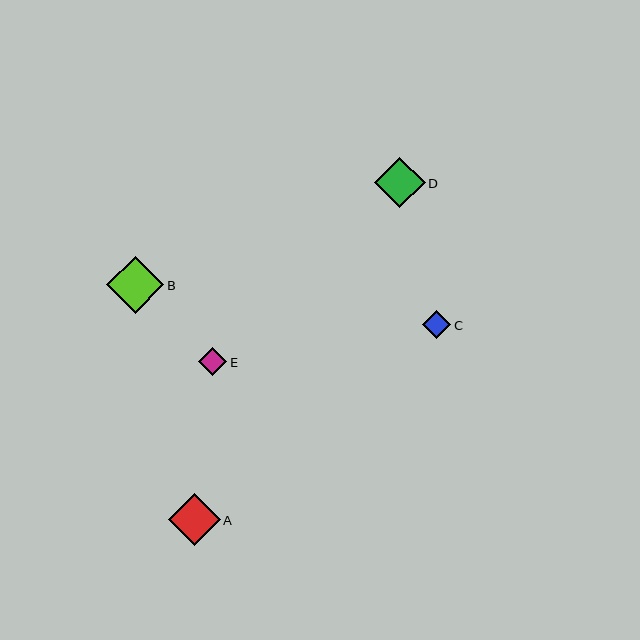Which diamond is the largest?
Diamond B is the largest with a size of approximately 57 pixels.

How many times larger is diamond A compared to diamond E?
Diamond A is approximately 1.8 times the size of diamond E.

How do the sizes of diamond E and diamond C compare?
Diamond E and diamond C are approximately the same size.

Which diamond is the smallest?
Diamond C is the smallest with a size of approximately 28 pixels.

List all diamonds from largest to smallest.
From largest to smallest: B, A, D, E, C.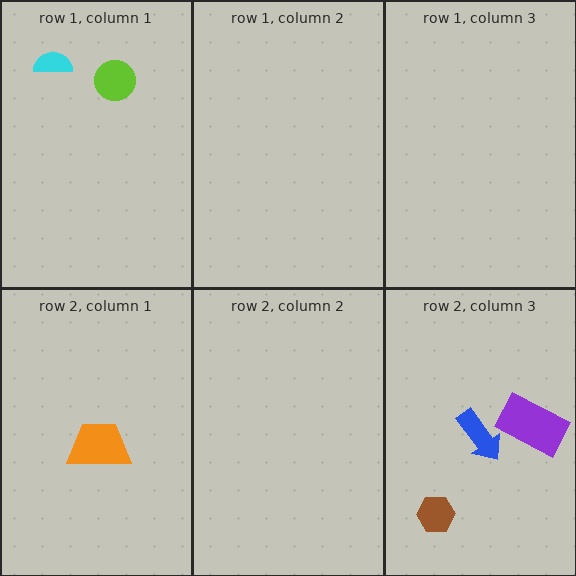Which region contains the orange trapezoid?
The row 2, column 1 region.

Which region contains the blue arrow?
The row 2, column 3 region.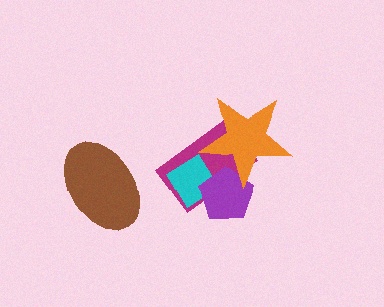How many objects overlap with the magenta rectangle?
3 objects overlap with the magenta rectangle.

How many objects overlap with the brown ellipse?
0 objects overlap with the brown ellipse.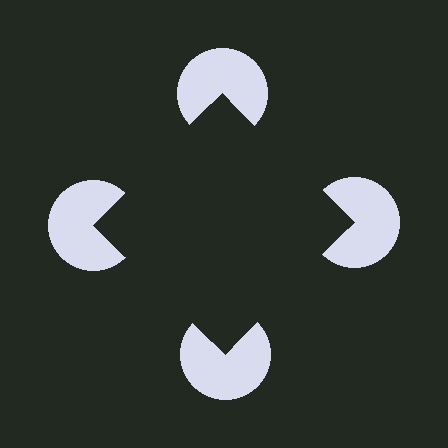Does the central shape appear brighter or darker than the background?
It typically appears slightly darker than the background, even though no actual brightness change is drawn.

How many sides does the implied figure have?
4 sides.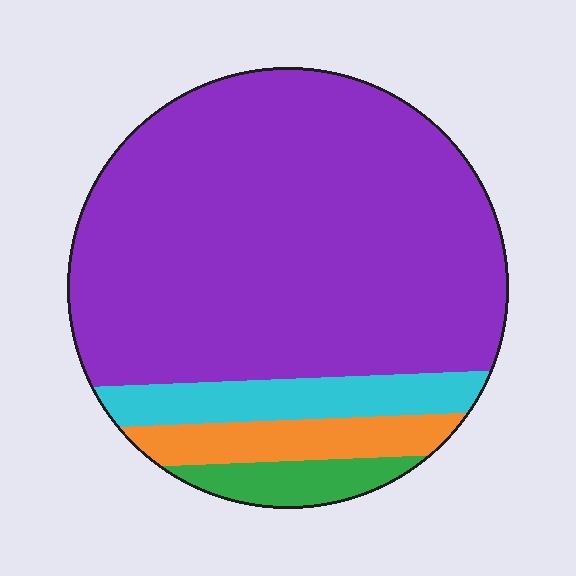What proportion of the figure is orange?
Orange takes up less than a sixth of the figure.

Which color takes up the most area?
Purple, at roughly 75%.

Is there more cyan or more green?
Cyan.